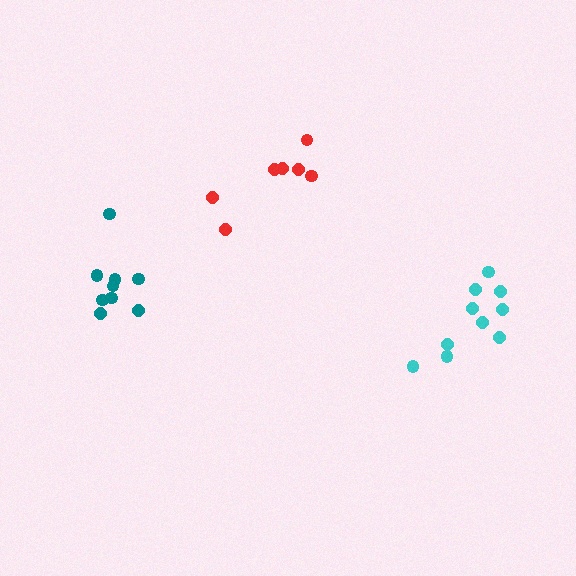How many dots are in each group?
Group 1: 7 dots, Group 2: 9 dots, Group 3: 10 dots (26 total).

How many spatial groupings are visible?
There are 3 spatial groupings.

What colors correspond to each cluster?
The clusters are colored: red, teal, cyan.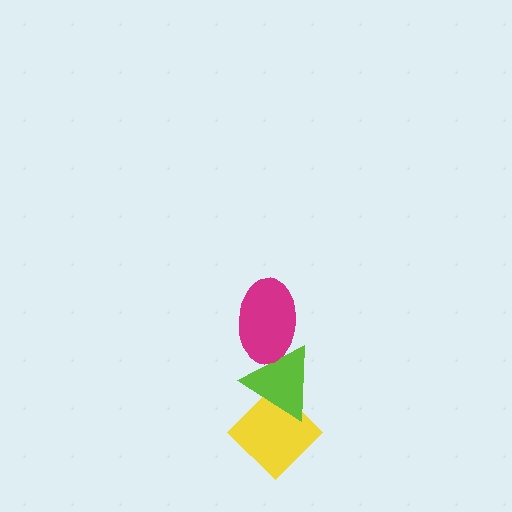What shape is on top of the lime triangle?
The magenta ellipse is on top of the lime triangle.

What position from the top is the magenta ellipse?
The magenta ellipse is 1st from the top.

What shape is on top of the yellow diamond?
The lime triangle is on top of the yellow diamond.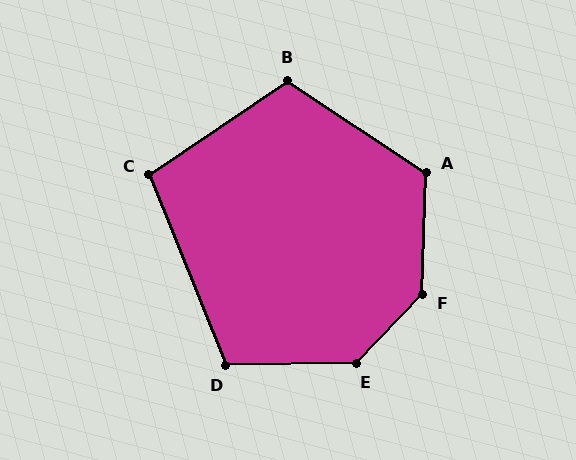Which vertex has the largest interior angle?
F, at approximately 137 degrees.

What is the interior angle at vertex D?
Approximately 111 degrees (obtuse).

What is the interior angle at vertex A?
Approximately 122 degrees (obtuse).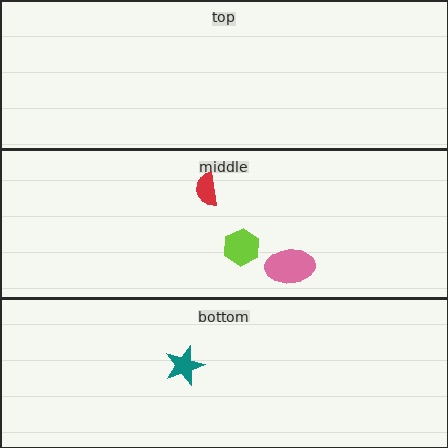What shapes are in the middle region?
The pink ellipse, the lime hexagon, the red semicircle.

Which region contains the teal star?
The bottom region.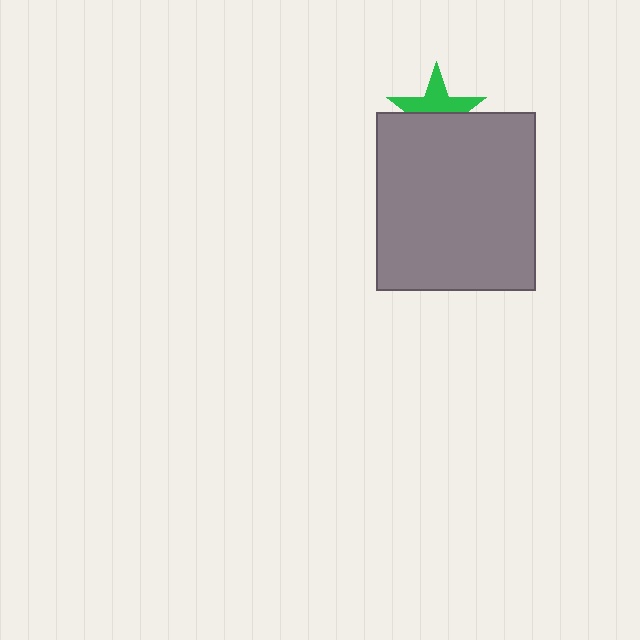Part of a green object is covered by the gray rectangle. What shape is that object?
It is a star.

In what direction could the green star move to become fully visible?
The green star could move up. That would shift it out from behind the gray rectangle entirely.